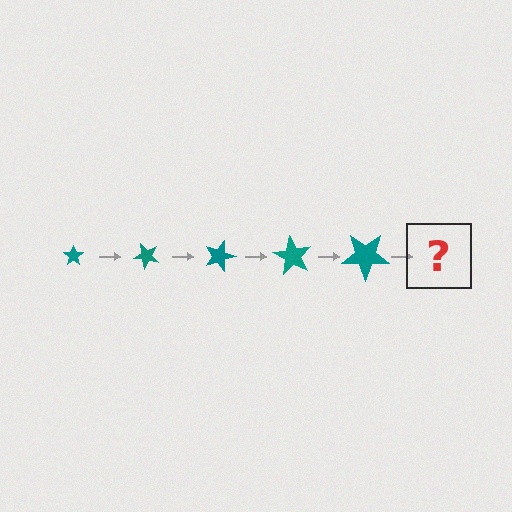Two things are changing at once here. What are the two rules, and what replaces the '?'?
The two rules are that the star grows larger each step and it rotates 45 degrees each step. The '?' should be a star, larger than the previous one and rotated 225 degrees from the start.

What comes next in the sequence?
The next element should be a star, larger than the previous one and rotated 225 degrees from the start.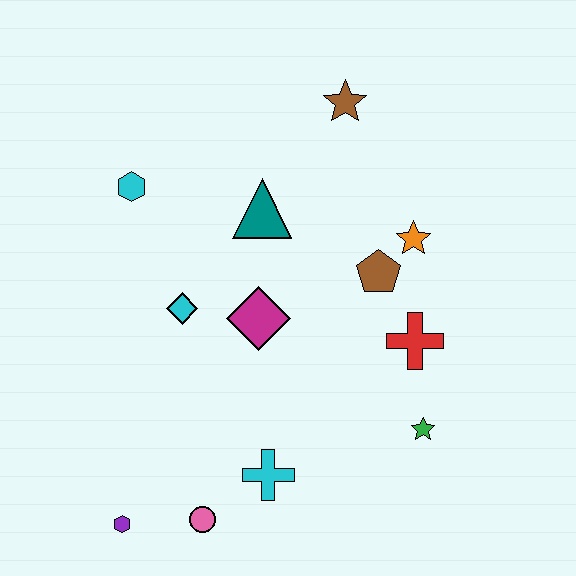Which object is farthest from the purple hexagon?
The brown star is farthest from the purple hexagon.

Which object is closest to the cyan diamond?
The magenta diamond is closest to the cyan diamond.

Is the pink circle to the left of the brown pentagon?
Yes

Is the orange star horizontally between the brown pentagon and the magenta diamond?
No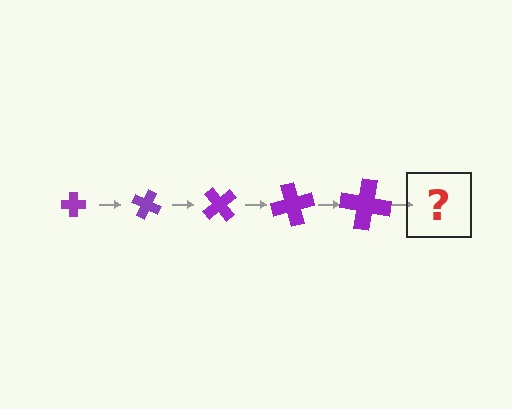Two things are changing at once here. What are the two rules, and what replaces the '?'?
The two rules are that the cross grows larger each step and it rotates 25 degrees each step. The '?' should be a cross, larger than the previous one and rotated 125 degrees from the start.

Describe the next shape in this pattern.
It should be a cross, larger than the previous one and rotated 125 degrees from the start.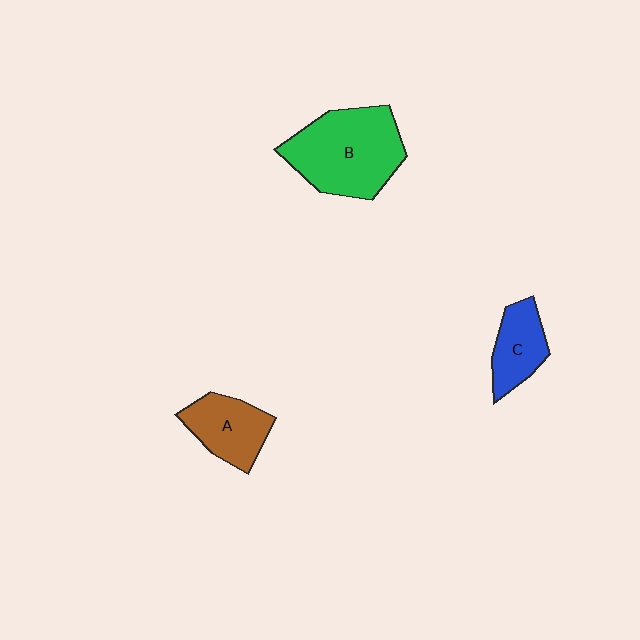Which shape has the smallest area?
Shape C (blue).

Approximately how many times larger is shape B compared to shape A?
Approximately 1.8 times.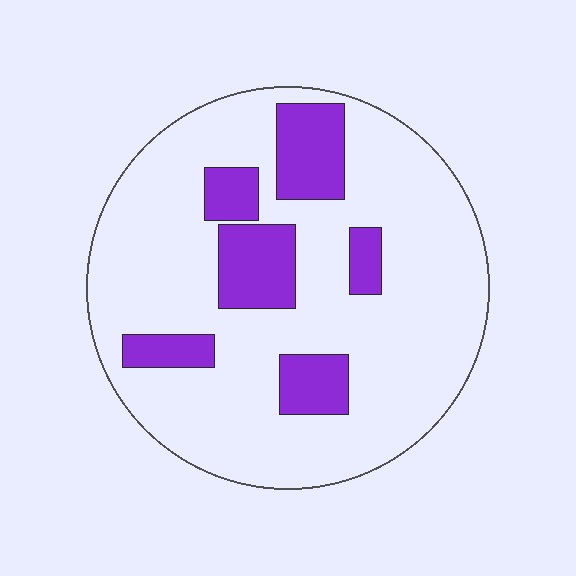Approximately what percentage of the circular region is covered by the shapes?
Approximately 20%.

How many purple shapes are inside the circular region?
6.